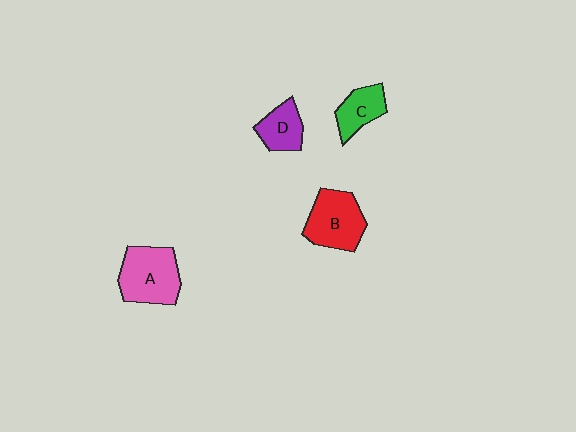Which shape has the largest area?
Shape A (pink).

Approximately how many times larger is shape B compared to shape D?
Approximately 1.6 times.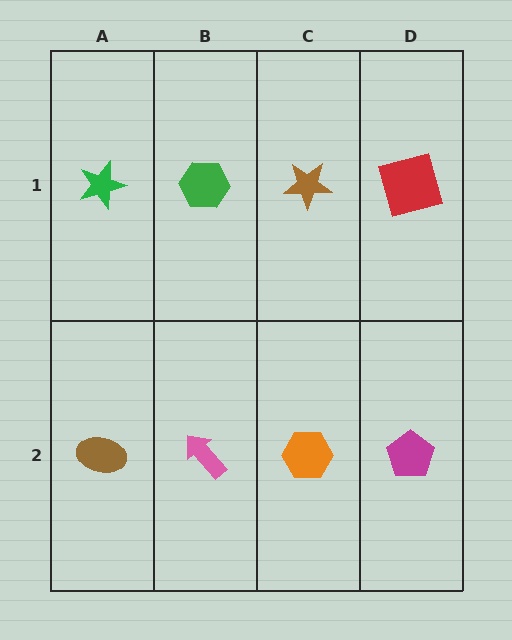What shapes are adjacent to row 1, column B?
A pink arrow (row 2, column B), a green star (row 1, column A), a brown star (row 1, column C).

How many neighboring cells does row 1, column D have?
2.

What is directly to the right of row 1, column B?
A brown star.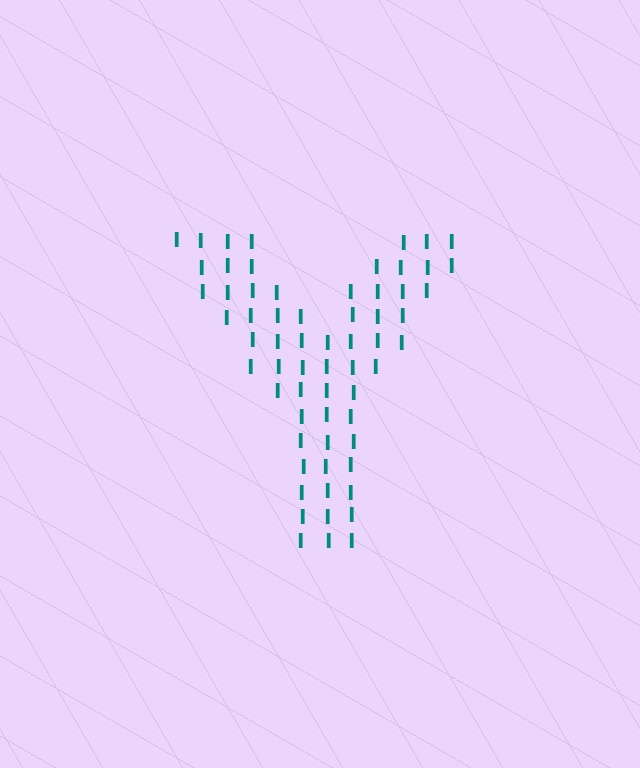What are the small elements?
The small elements are letter I's.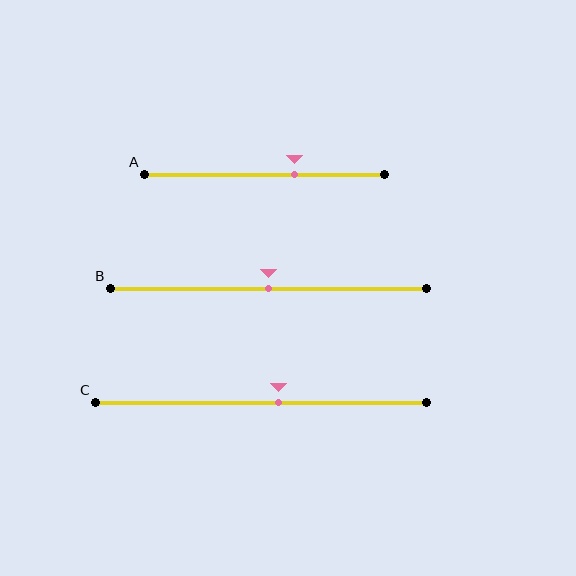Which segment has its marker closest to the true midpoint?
Segment B has its marker closest to the true midpoint.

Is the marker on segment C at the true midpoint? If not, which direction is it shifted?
No, the marker on segment C is shifted to the right by about 5% of the segment length.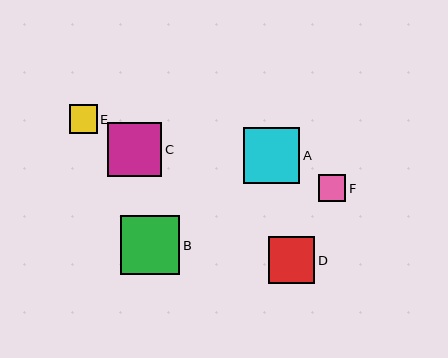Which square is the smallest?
Square F is the smallest with a size of approximately 27 pixels.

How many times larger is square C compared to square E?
Square C is approximately 1.9 times the size of square E.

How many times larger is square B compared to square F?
Square B is approximately 2.2 times the size of square F.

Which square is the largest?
Square B is the largest with a size of approximately 60 pixels.